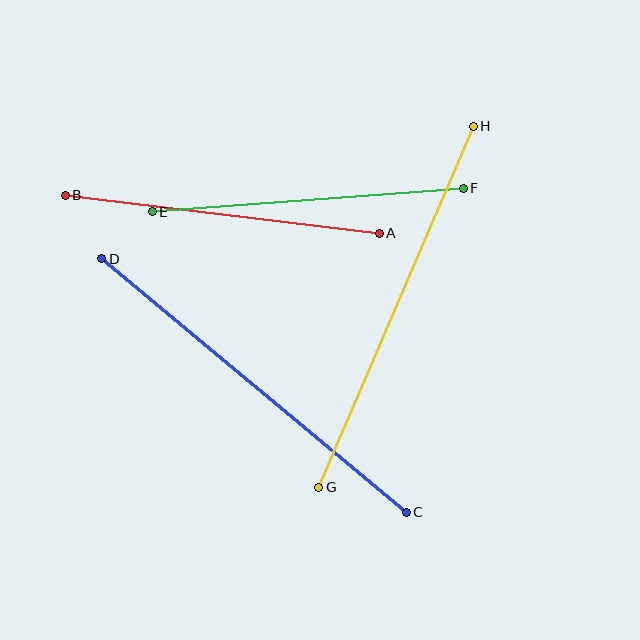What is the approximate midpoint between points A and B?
The midpoint is at approximately (222, 214) pixels.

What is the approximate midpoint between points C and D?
The midpoint is at approximately (254, 386) pixels.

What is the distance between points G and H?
The distance is approximately 393 pixels.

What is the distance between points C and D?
The distance is approximately 397 pixels.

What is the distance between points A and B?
The distance is approximately 316 pixels.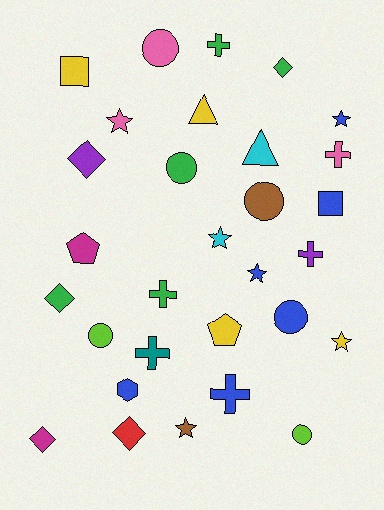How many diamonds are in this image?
There are 5 diamonds.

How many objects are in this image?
There are 30 objects.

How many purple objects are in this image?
There are 2 purple objects.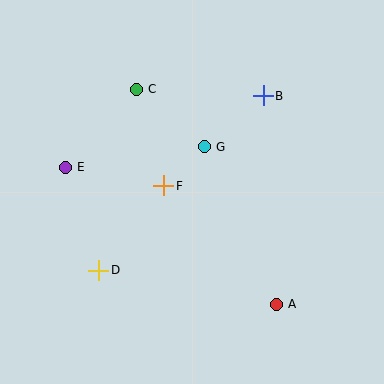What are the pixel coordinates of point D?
Point D is at (99, 270).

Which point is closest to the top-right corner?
Point B is closest to the top-right corner.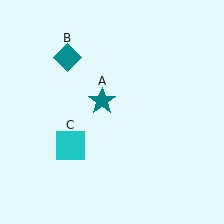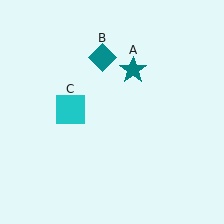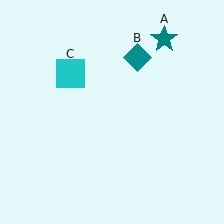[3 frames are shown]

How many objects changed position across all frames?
3 objects changed position: teal star (object A), teal diamond (object B), cyan square (object C).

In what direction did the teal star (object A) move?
The teal star (object A) moved up and to the right.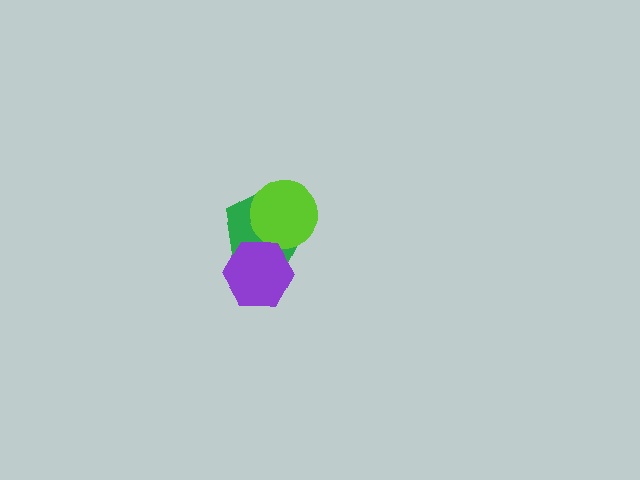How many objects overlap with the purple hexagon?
1 object overlaps with the purple hexagon.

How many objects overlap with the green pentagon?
2 objects overlap with the green pentagon.